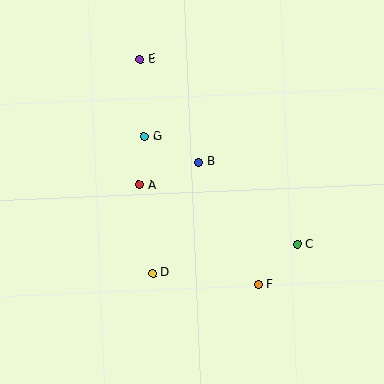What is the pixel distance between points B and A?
The distance between B and A is 63 pixels.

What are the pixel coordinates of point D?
Point D is at (152, 273).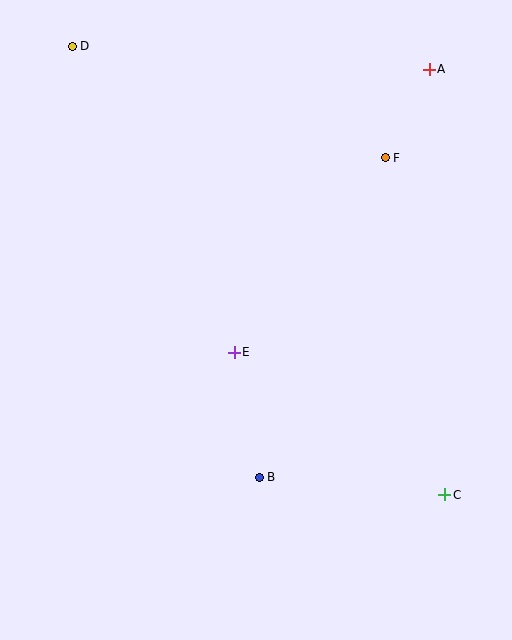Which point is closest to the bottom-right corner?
Point C is closest to the bottom-right corner.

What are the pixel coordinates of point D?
Point D is at (72, 46).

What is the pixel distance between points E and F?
The distance between E and F is 247 pixels.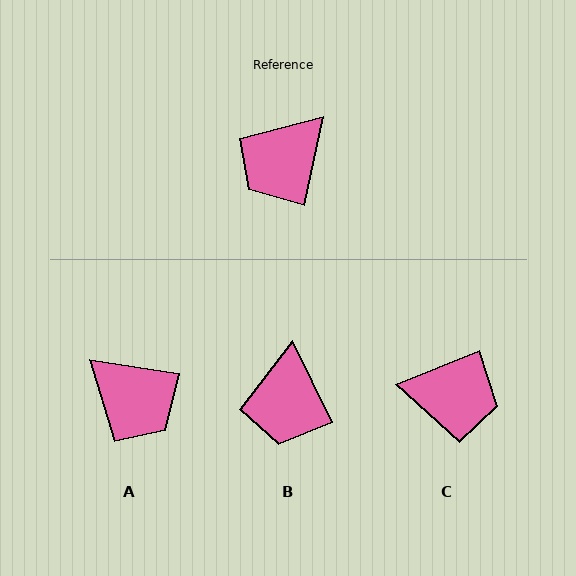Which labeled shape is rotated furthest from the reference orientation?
C, about 123 degrees away.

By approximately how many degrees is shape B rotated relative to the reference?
Approximately 38 degrees counter-clockwise.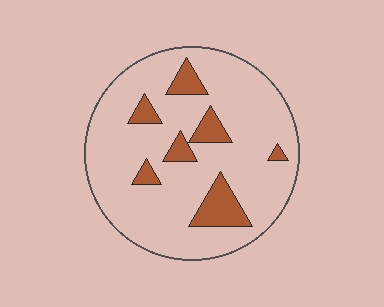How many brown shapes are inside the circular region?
7.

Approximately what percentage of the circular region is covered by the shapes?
Approximately 15%.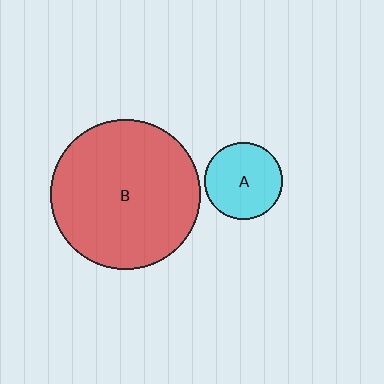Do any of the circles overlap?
No, none of the circles overlap.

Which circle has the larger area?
Circle B (red).